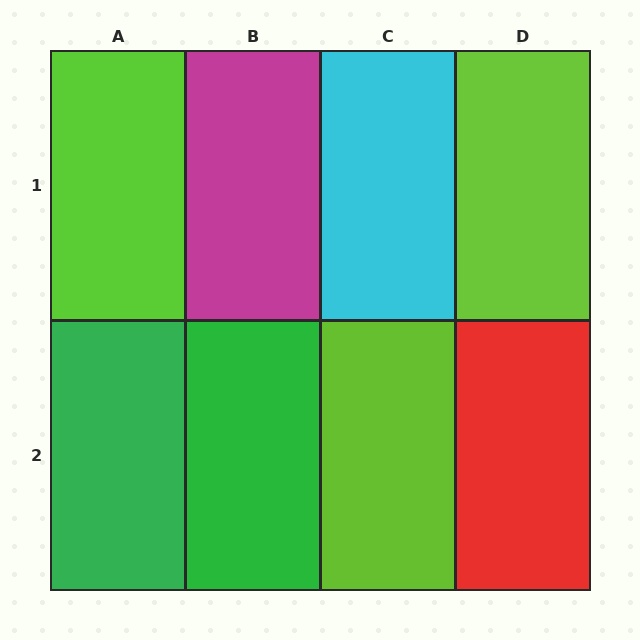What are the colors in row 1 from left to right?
Lime, magenta, cyan, lime.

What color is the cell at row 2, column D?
Red.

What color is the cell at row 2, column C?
Lime.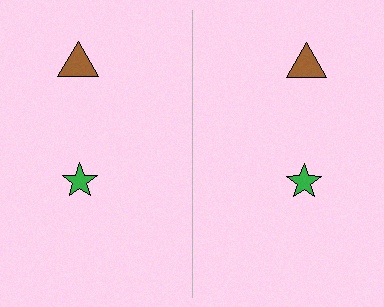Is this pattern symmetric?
Yes, this pattern has bilateral (reflection) symmetry.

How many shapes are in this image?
There are 4 shapes in this image.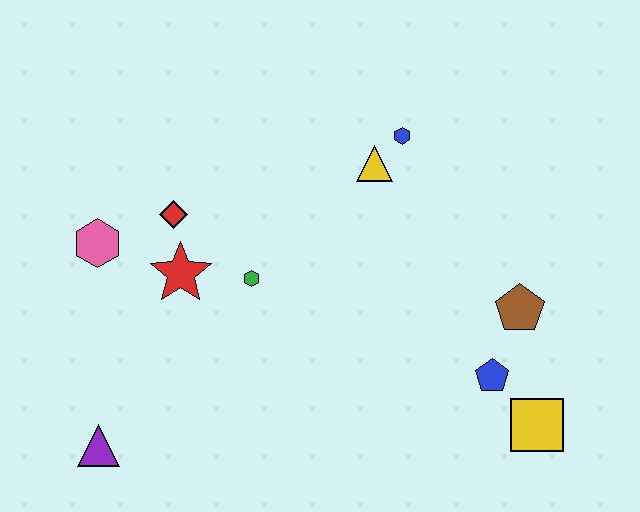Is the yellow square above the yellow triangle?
No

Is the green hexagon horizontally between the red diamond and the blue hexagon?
Yes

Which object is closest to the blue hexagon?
The yellow triangle is closest to the blue hexagon.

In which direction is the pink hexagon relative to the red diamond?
The pink hexagon is to the left of the red diamond.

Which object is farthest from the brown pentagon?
The purple triangle is farthest from the brown pentagon.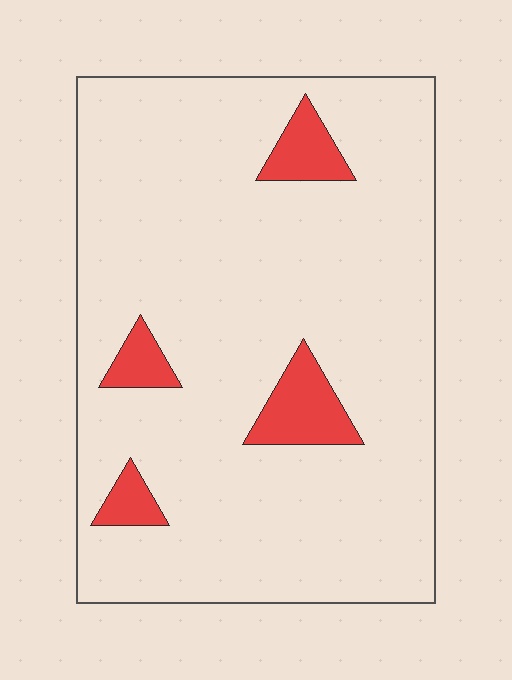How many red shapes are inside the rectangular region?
4.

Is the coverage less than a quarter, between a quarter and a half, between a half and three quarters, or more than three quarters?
Less than a quarter.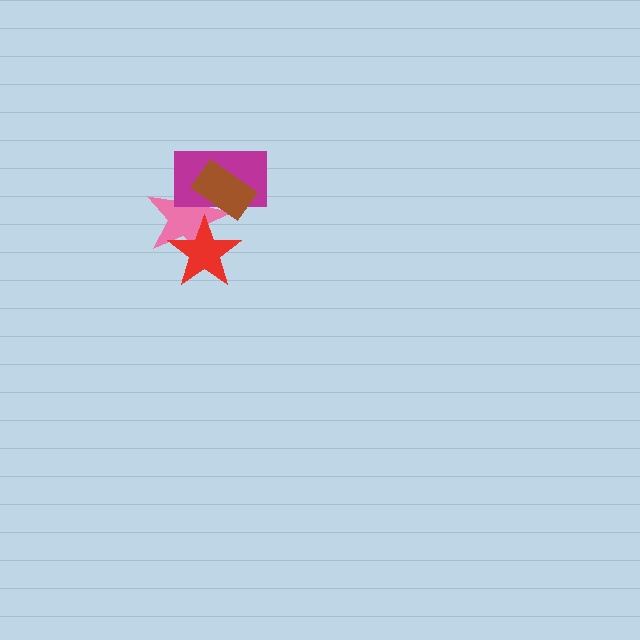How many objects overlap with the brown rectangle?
2 objects overlap with the brown rectangle.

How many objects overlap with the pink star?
3 objects overlap with the pink star.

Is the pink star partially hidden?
Yes, it is partially covered by another shape.